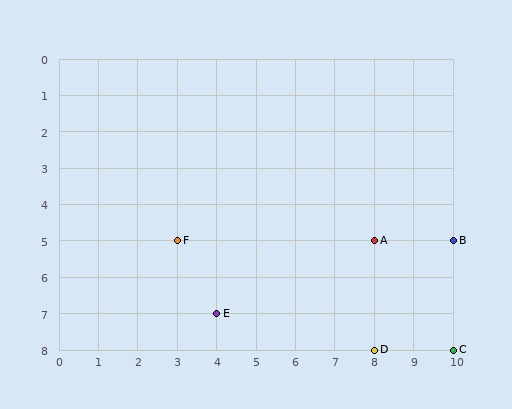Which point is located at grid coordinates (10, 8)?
Point C is at (10, 8).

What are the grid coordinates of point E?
Point E is at grid coordinates (4, 7).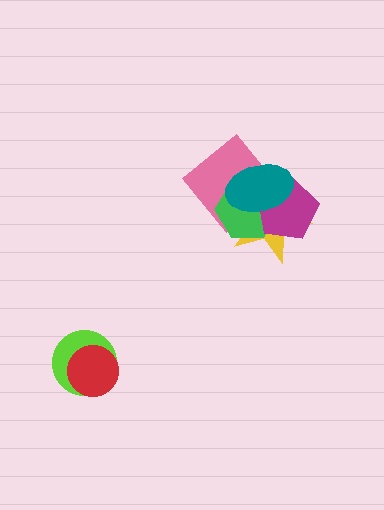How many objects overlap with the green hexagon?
4 objects overlap with the green hexagon.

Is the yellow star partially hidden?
Yes, it is partially covered by another shape.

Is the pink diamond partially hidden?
Yes, it is partially covered by another shape.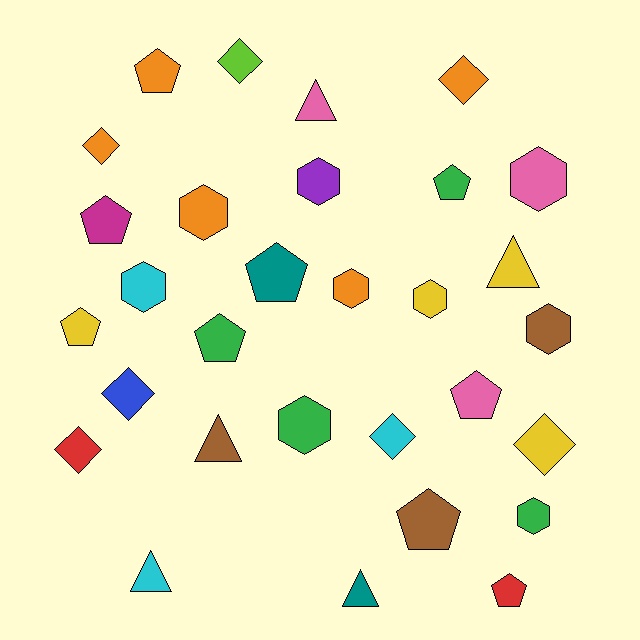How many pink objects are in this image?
There are 3 pink objects.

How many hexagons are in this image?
There are 9 hexagons.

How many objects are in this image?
There are 30 objects.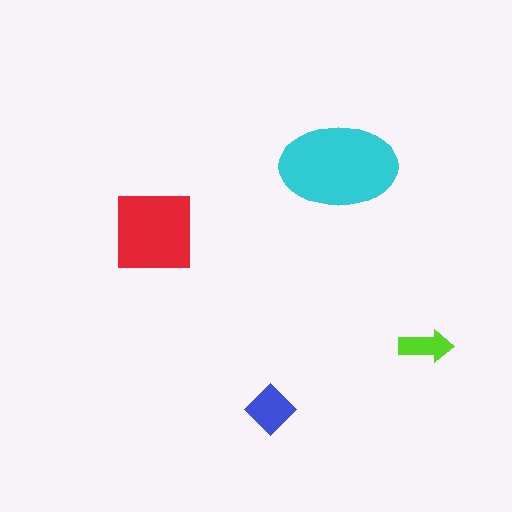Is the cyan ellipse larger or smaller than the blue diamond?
Larger.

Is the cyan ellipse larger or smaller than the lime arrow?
Larger.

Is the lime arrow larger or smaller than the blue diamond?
Smaller.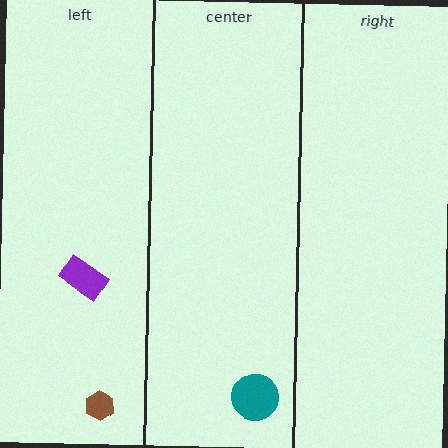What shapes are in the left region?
The brown hexagon, the purple rectangle.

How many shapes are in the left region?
2.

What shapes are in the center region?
The teal circle.